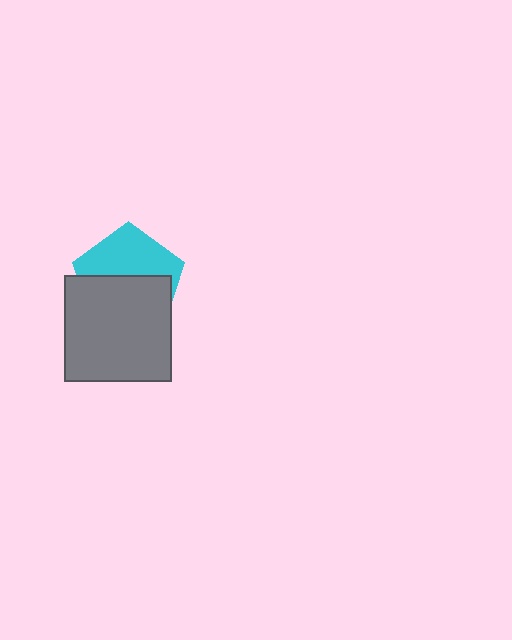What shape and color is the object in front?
The object in front is a gray square.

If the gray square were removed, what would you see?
You would see the complete cyan pentagon.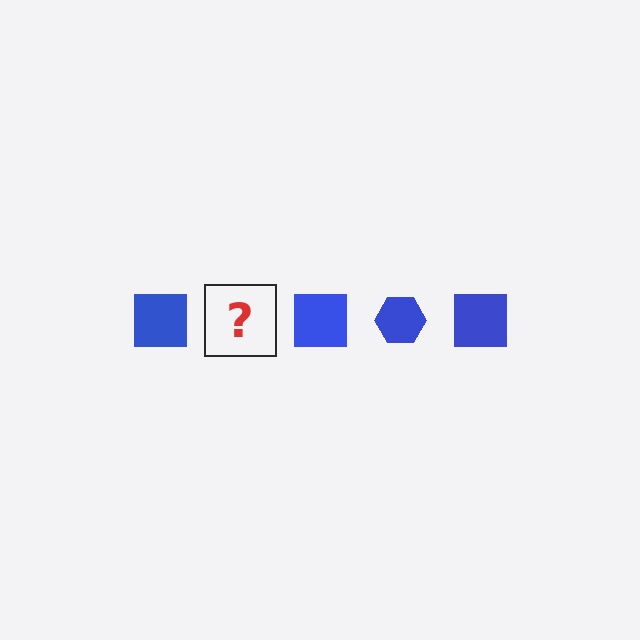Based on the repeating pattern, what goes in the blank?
The blank should be a blue hexagon.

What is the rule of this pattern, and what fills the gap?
The rule is that the pattern cycles through square, hexagon shapes in blue. The gap should be filled with a blue hexagon.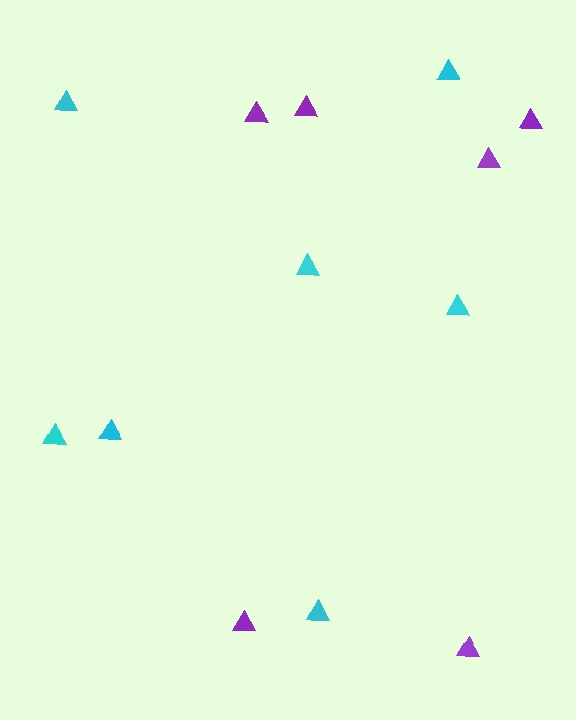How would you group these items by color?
There are 2 groups: one group of cyan triangles (7) and one group of purple triangles (6).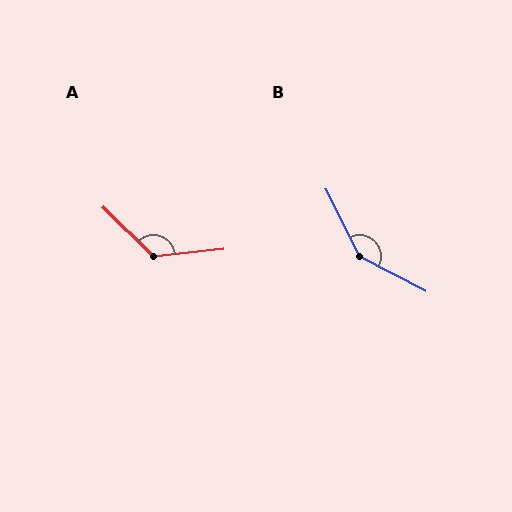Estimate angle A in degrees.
Approximately 129 degrees.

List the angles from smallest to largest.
A (129°), B (144°).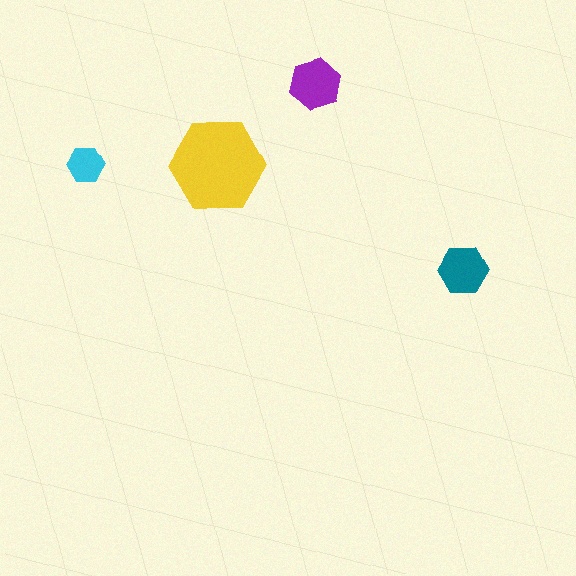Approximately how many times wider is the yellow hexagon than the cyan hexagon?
About 2.5 times wider.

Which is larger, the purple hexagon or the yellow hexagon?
The yellow one.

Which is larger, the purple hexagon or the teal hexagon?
The purple one.